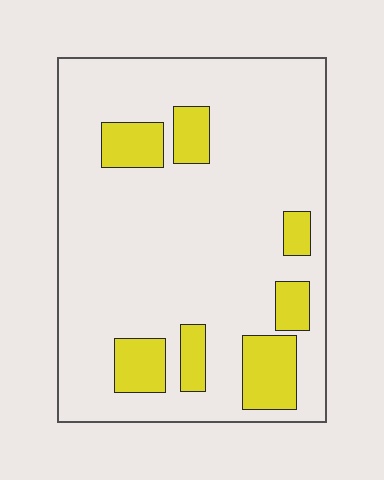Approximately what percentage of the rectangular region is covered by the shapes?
Approximately 15%.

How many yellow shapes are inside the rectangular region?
7.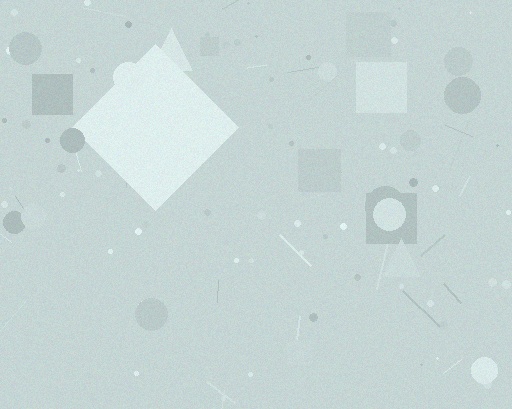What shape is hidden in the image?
A diamond is hidden in the image.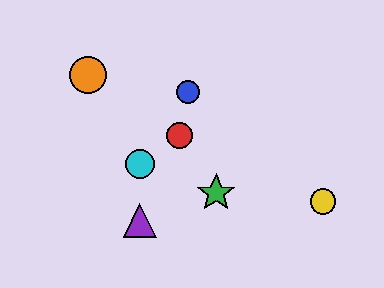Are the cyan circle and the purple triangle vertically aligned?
Yes, both are at x≈140.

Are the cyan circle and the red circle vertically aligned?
No, the cyan circle is at x≈140 and the red circle is at x≈179.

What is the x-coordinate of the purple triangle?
The purple triangle is at x≈140.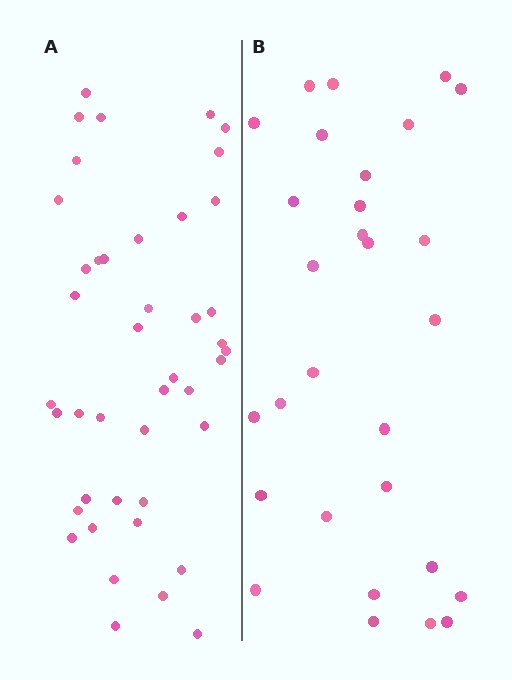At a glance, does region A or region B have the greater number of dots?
Region A (the left region) has more dots.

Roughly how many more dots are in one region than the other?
Region A has approximately 15 more dots than region B.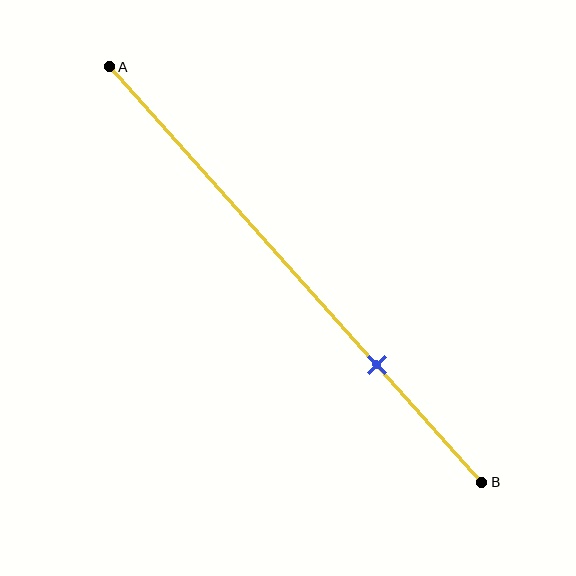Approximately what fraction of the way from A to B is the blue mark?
The blue mark is approximately 70% of the way from A to B.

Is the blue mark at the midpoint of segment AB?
No, the mark is at about 70% from A, not at the 50% midpoint.